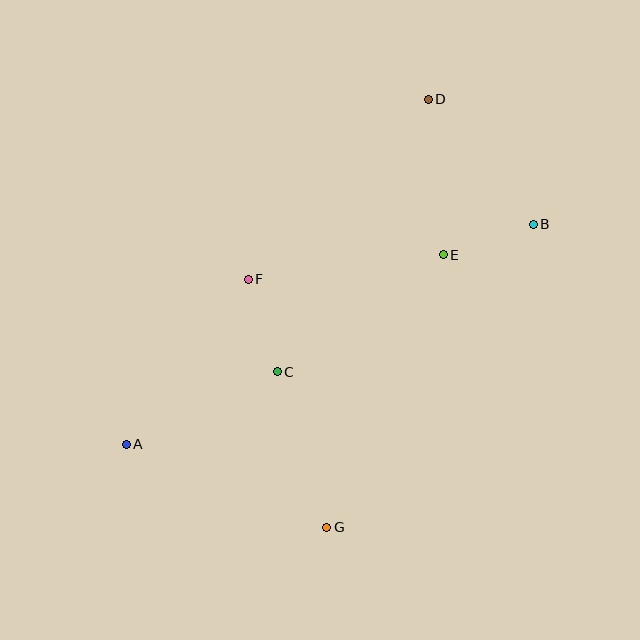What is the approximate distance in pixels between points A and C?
The distance between A and C is approximately 168 pixels.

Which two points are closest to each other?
Points B and E are closest to each other.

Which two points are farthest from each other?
Points A and B are farthest from each other.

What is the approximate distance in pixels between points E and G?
The distance between E and G is approximately 297 pixels.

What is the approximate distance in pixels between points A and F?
The distance between A and F is approximately 205 pixels.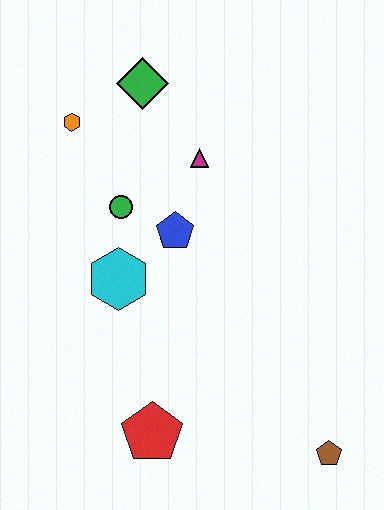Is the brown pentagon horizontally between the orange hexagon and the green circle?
No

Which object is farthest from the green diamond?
The brown pentagon is farthest from the green diamond.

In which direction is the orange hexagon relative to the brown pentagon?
The orange hexagon is above the brown pentagon.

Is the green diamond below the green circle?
No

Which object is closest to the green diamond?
The orange hexagon is closest to the green diamond.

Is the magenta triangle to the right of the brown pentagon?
No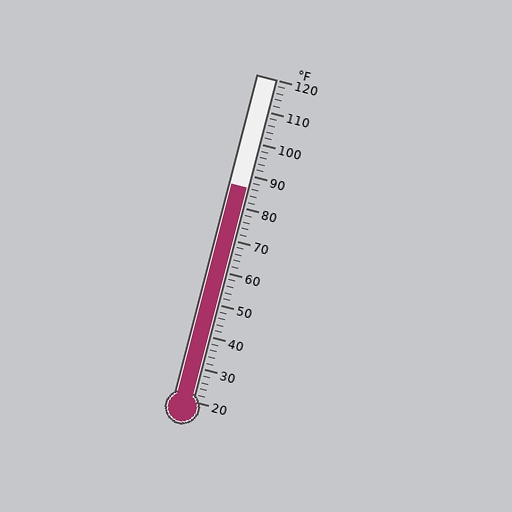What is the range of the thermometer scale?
The thermometer scale ranges from 20°F to 120°F.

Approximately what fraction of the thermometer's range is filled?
The thermometer is filled to approximately 65% of its range.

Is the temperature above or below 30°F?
The temperature is above 30°F.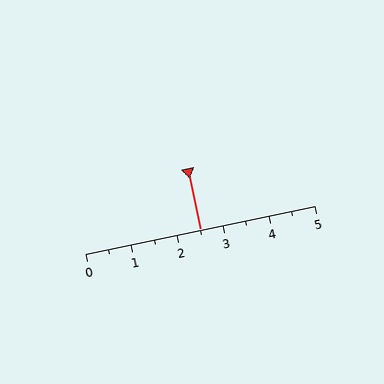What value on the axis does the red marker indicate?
The marker indicates approximately 2.5.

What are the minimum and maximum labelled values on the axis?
The axis runs from 0 to 5.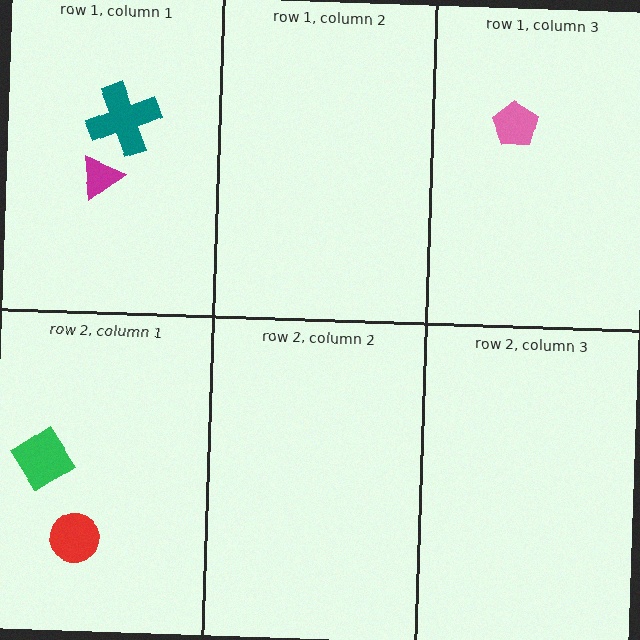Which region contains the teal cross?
The row 1, column 1 region.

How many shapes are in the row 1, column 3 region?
1.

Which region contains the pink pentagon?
The row 1, column 3 region.